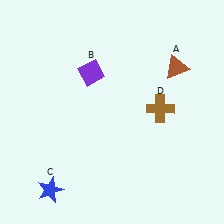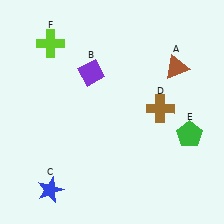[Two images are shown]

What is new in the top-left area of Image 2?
A lime cross (F) was added in the top-left area of Image 2.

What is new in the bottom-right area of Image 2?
A green pentagon (E) was added in the bottom-right area of Image 2.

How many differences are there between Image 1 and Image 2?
There are 2 differences between the two images.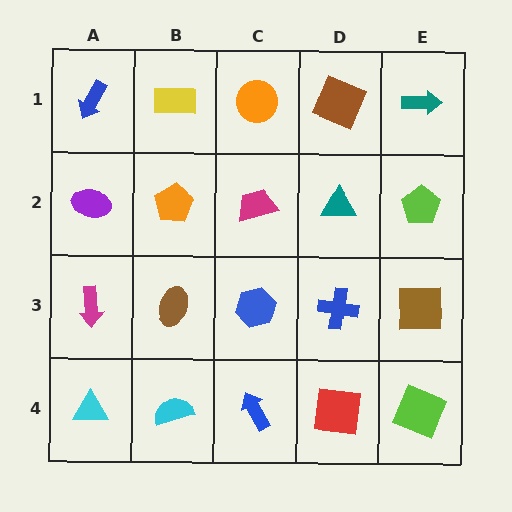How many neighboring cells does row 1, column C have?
3.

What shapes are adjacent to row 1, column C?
A magenta trapezoid (row 2, column C), a yellow rectangle (row 1, column B), a brown square (row 1, column D).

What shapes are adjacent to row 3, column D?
A teal triangle (row 2, column D), a red square (row 4, column D), a blue hexagon (row 3, column C), a brown square (row 3, column E).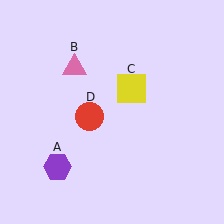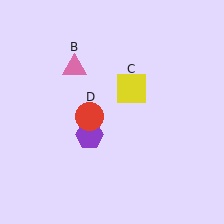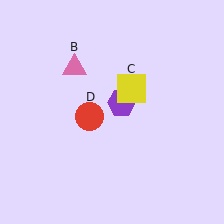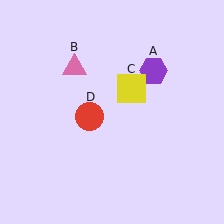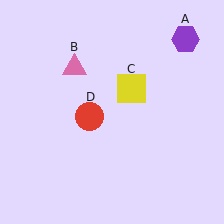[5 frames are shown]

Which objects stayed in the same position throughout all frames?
Pink triangle (object B) and yellow square (object C) and red circle (object D) remained stationary.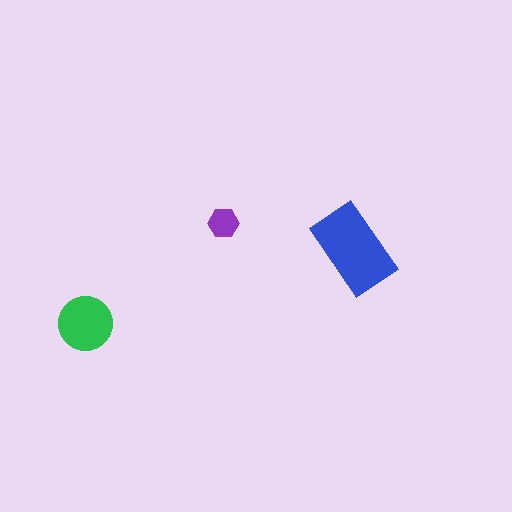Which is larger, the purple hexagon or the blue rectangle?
The blue rectangle.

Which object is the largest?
The blue rectangle.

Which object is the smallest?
The purple hexagon.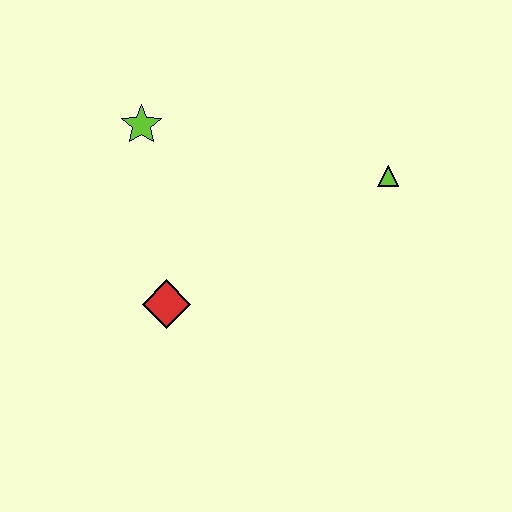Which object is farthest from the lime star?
The lime triangle is farthest from the lime star.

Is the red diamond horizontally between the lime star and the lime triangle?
Yes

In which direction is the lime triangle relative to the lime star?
The lime triangle is to the right of the lime star.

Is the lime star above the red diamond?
Yes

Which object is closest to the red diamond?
The lime star is closest to the red diamond.